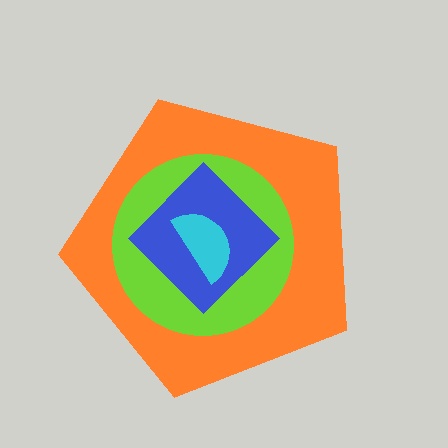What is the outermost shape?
The orange pentagon.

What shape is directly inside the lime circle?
The blue diamond.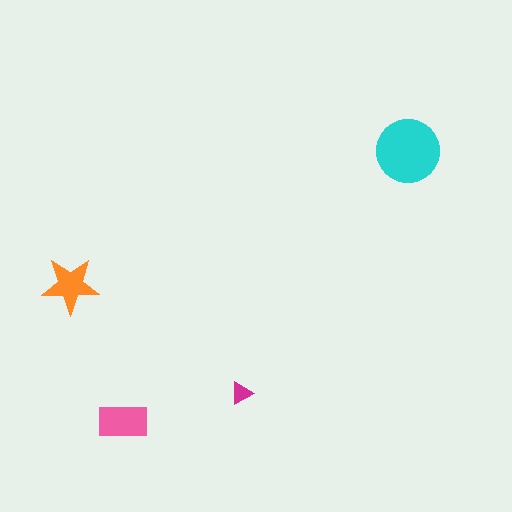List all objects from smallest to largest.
The magenta triangle, the orange star, the pink rectangle, the cyan circle.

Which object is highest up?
The cyan circle is topmost.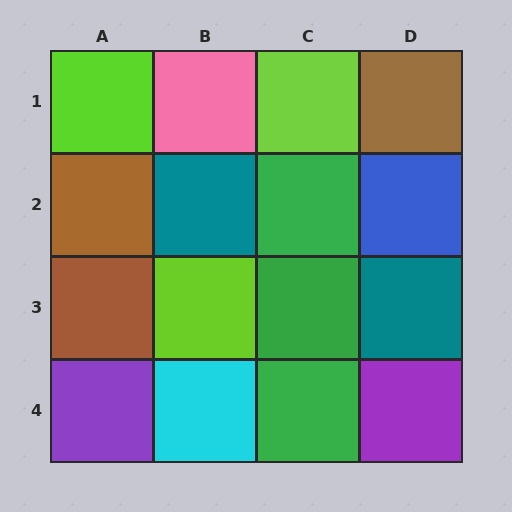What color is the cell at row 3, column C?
Green.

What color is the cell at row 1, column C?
Lime.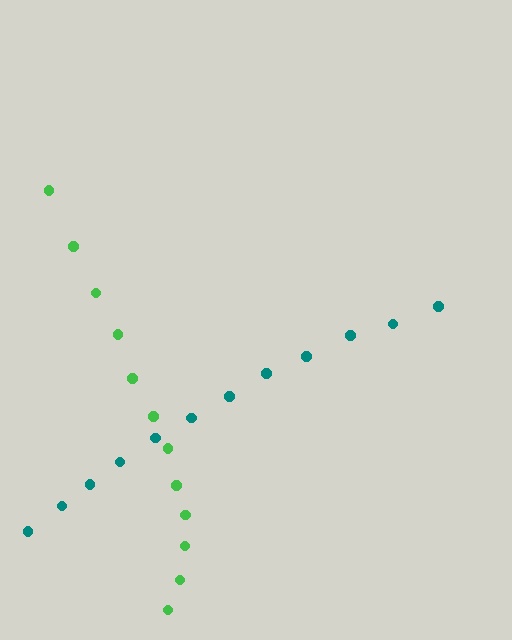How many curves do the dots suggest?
There are 2 distinct paths.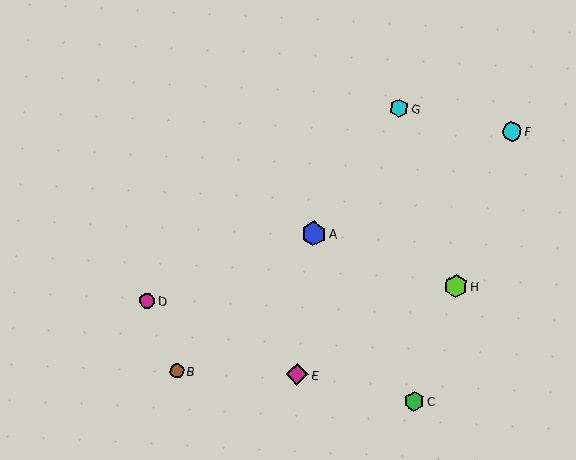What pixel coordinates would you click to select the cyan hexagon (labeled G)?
Click at (399, 108) to select the cyan hexagon G.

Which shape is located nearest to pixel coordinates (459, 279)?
The lime hexagon (labeled H) at (456, 286) is nearest to that location.